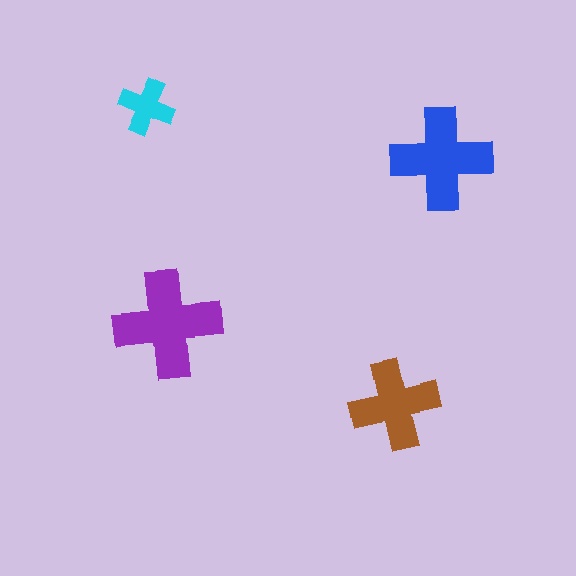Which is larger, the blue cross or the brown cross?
The blue one.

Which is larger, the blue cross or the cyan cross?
The blue one.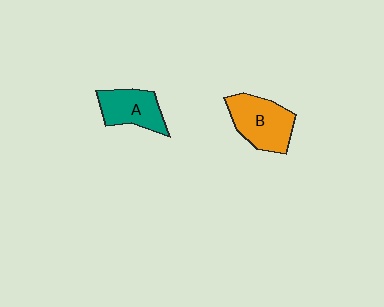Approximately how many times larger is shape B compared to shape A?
Approximately 1.3 times.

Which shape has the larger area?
Shape B (orange).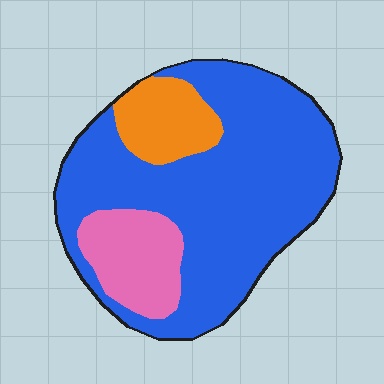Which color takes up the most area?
Blue, at roughly 70%.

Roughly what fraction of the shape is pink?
Pink takes up about one sixth (1/6) of the shape.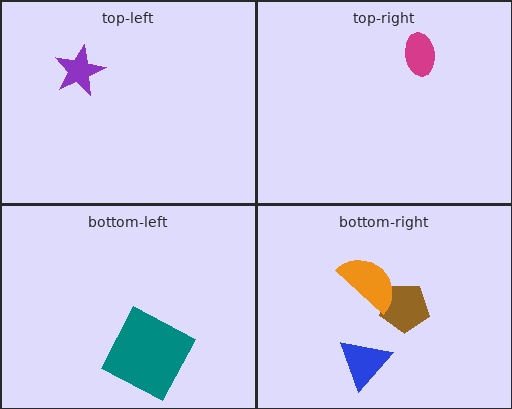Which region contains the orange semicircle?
The bottom-right region.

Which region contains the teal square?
The bottom-left region.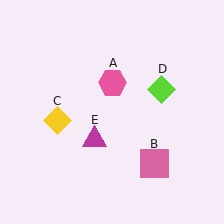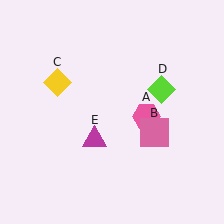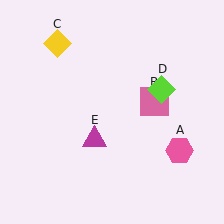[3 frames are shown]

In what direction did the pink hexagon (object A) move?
The pink hexagon (object A) moved down and to the right.